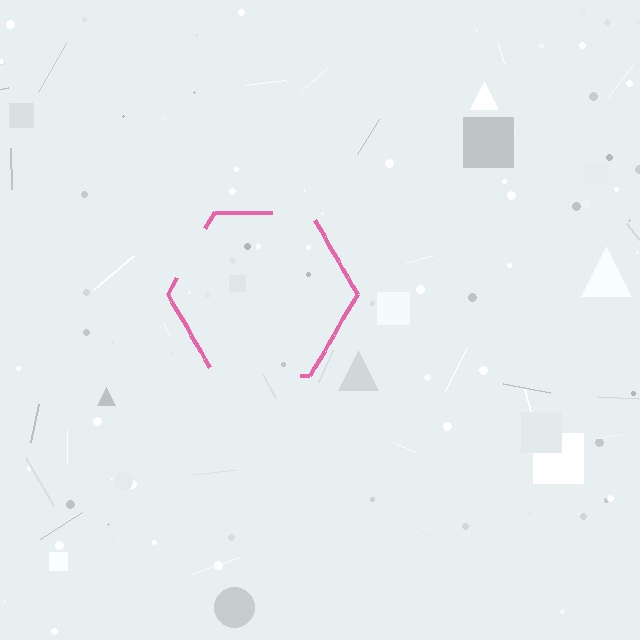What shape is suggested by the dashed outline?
The dashed outline suggests a hexagon.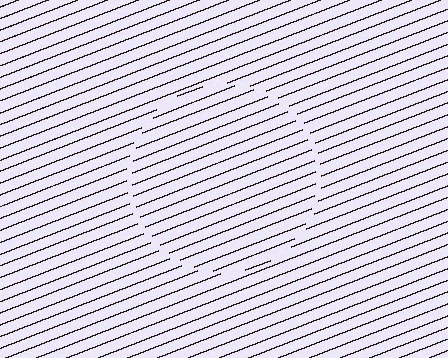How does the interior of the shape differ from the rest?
The interior of the shape contains the same grating, shifted by half a period — the contour is defined by the phase discontinuity where line-ends from the inner and outer gratings abut.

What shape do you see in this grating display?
An illusory circle. The interior of the shape contains the same grating, shifted by half a period — the contour is defined by the phase discontinuity where line-ends from the inner and outer gratings abut.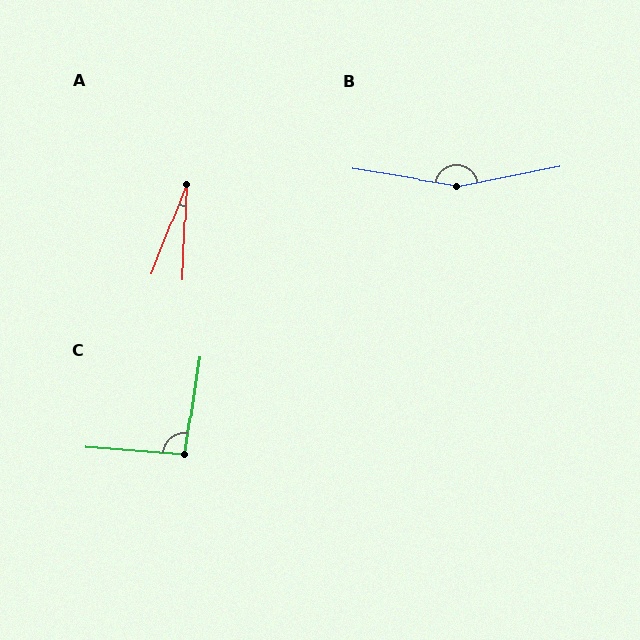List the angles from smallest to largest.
A (19°), C (94°), B (160°).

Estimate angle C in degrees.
Approximately 94 degrees.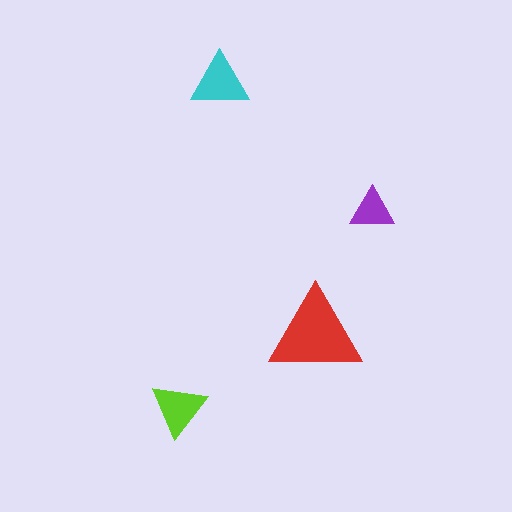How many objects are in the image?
There are 4 objects in the image.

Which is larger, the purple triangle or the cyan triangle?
The cyan one.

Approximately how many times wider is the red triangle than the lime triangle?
About 1.5 times wider.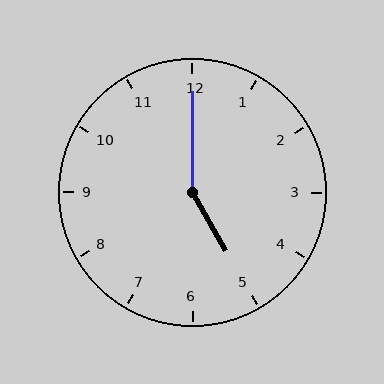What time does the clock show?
5:00.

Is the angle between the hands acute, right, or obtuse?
It is obtuse.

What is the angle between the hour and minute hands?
Approximately 150 degrees.